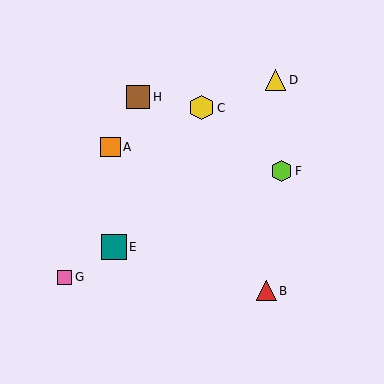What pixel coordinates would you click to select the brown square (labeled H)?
Click at (138, 97) to select the brown square H.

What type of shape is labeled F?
Shape F is a lime hexagon.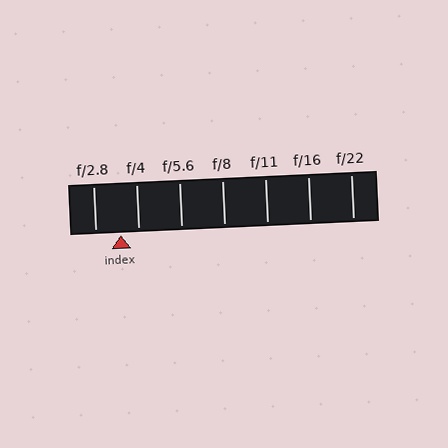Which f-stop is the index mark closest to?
The index mark is closest to f/4.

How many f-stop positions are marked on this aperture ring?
There are 7 f-stop positions marked.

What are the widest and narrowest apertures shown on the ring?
The widest aperture shown is f/2.8 and the narrowest is f/22.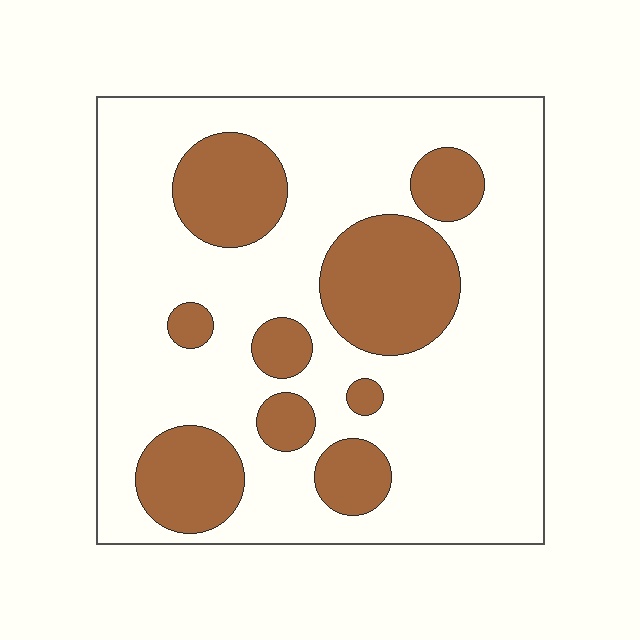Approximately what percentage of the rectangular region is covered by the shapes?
Approximately 25%.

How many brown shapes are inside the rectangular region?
9.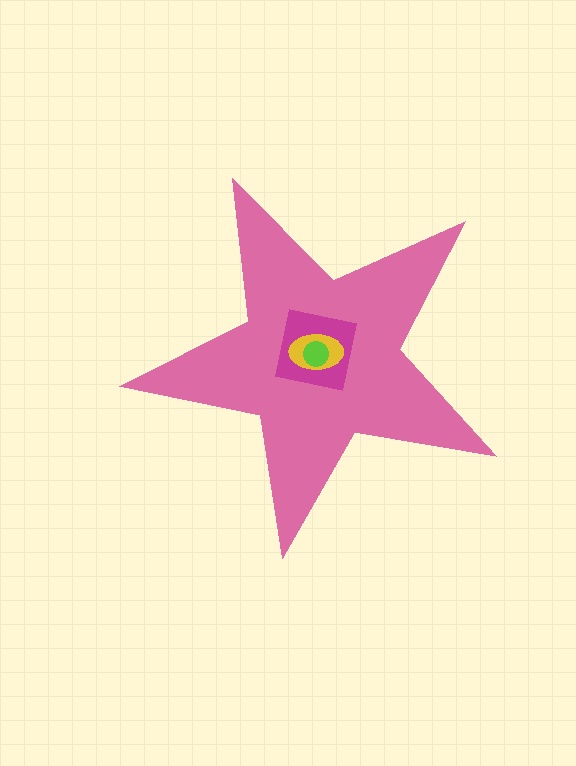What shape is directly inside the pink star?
The magenta square.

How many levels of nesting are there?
4.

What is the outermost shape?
The pink star.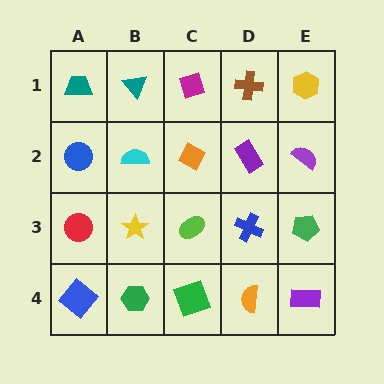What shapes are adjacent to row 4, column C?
A lime ellipse (row 3, column C), a green hexagon (row 4, column B), an orange semicircle (row 4, column D).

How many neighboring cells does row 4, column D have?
3.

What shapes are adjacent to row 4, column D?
A blue cross (row 3, column D), a green square (row 4, column C), a purple rectangle (row 4, column E).